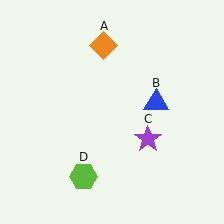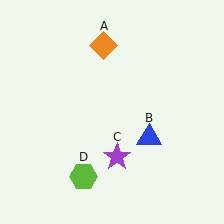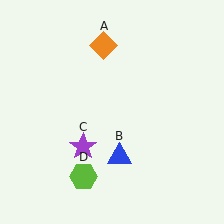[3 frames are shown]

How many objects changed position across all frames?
2 objects changed position: blue triangle (object B), purple star (object C).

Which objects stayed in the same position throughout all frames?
Orange diamond (object A) and lime hexagon (object D) remained stationary.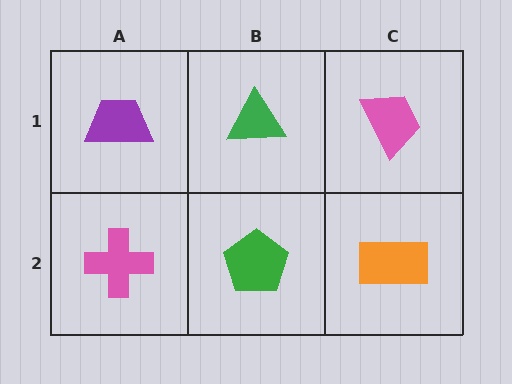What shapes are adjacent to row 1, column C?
An orange rectangle (row 2, column C), a green triangle (row 1, column B).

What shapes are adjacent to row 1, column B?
A green pentagon (row 2, column B), a purple trapezoid (row 1, column A), a pink trapezoid (row 1, column C).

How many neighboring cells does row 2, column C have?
2.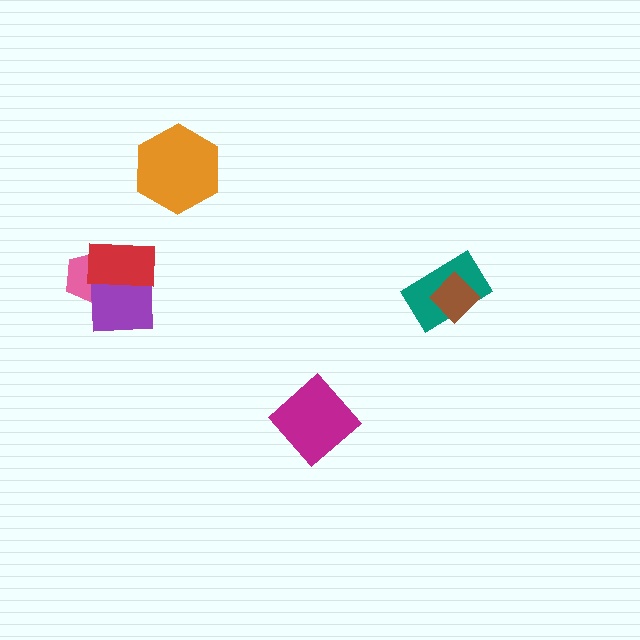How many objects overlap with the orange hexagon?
0 objects overlap with the orange hexagon.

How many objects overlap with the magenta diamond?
0 objects overlap with the magenta diamond.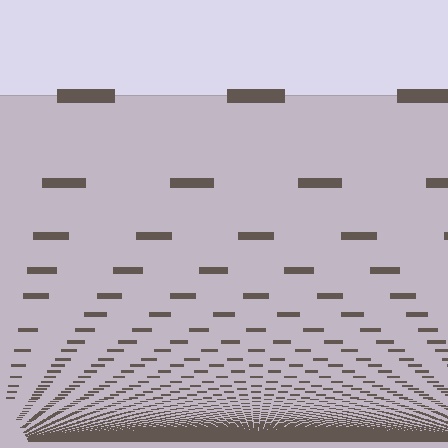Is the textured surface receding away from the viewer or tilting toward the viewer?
The surface appears to tilt toward the viewer. Texture elements get larger and sparser toward the top.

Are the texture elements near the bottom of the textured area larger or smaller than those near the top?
Smaller. The gradient is inverted — elements near the bottom are smaller and denser.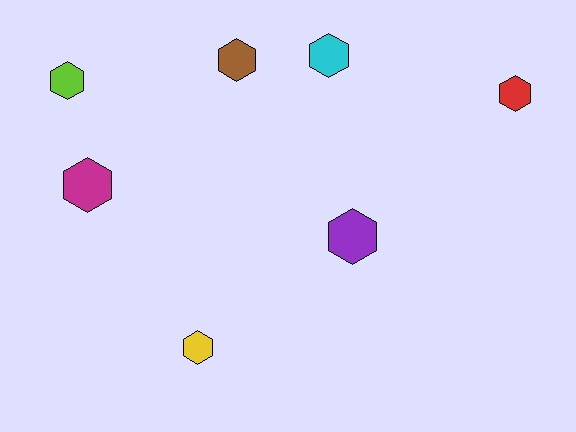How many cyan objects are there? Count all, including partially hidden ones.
There is 1 cyan object.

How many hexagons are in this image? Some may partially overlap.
There are 7 hexagons.